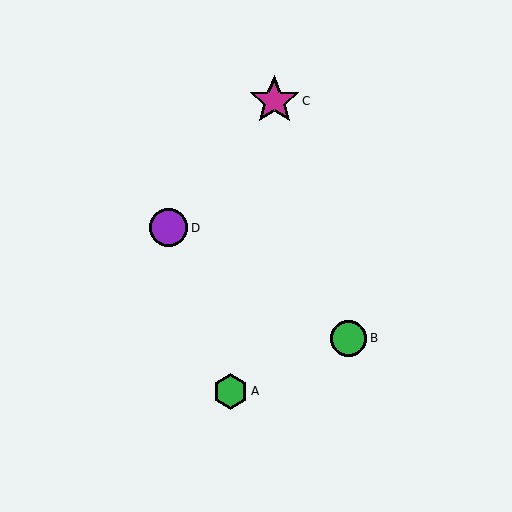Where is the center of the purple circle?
The center of the purple circle is at (169, 228).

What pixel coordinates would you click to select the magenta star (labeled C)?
Click at (274, 101) to select the magenta star C.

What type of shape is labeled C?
Shape C is a magenta star.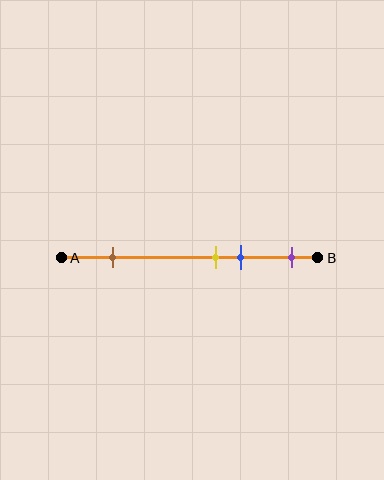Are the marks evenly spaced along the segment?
No, the marks are not evenly spaced.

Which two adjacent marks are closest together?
The yellow and blue marks are the closest adjacent pair.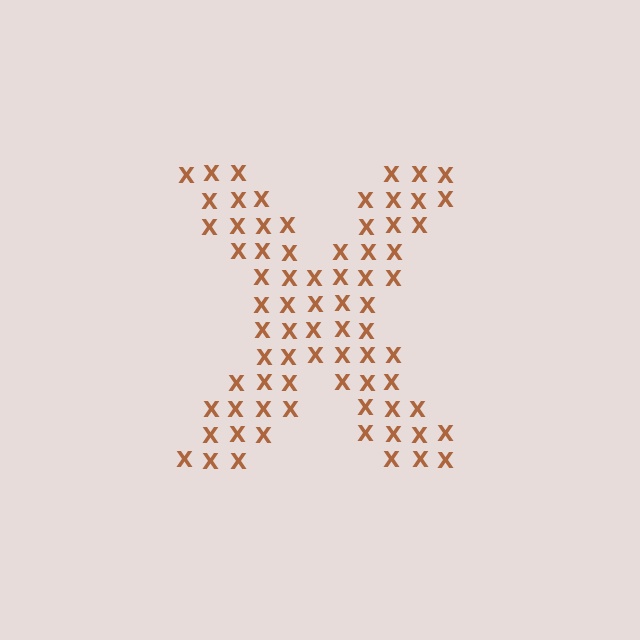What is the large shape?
The large shape is the letter X.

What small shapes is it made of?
It is made of small letter X's.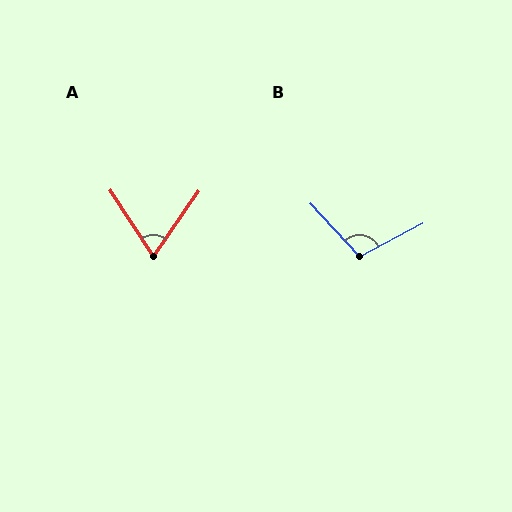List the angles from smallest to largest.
A (68°), B (105°).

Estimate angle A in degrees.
Approximately 68 degrees.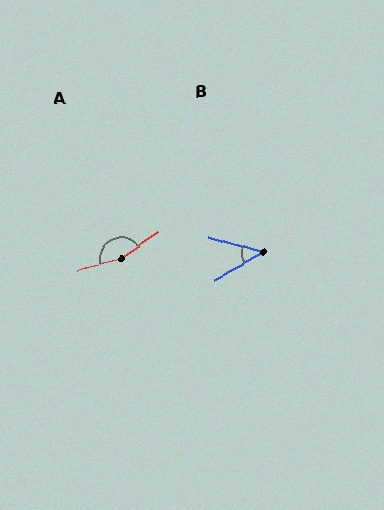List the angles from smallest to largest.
B (46°), A (160°).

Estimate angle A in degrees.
Approximately 160 degrees.